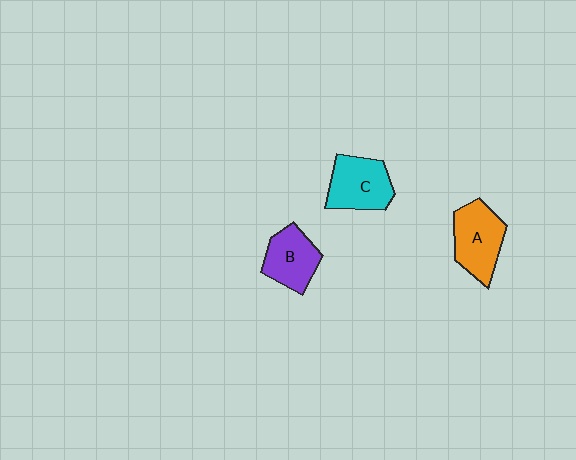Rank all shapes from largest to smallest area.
From largest to smallest: A (orange), C (cyan), B (purple).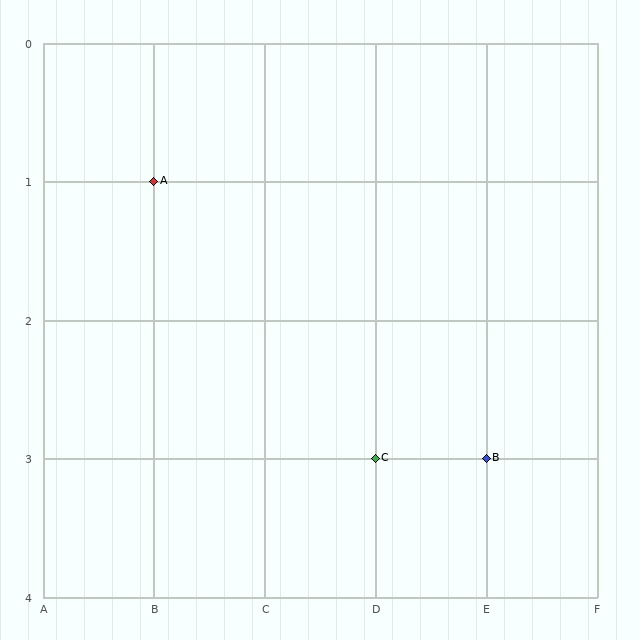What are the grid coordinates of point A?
Point A is at grid coordinates (B, 1).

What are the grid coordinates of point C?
Point C is at grid coordinates (D, 3).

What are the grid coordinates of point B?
Point B is at grid coordinates (E, 3).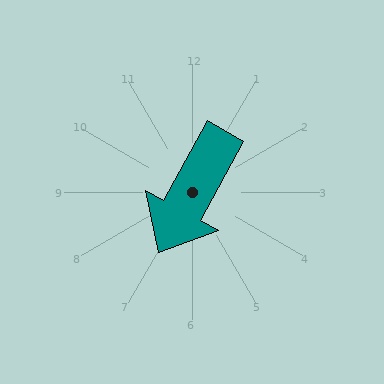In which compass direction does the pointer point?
Southwest.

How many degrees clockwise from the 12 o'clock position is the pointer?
Approximately 209 degrees.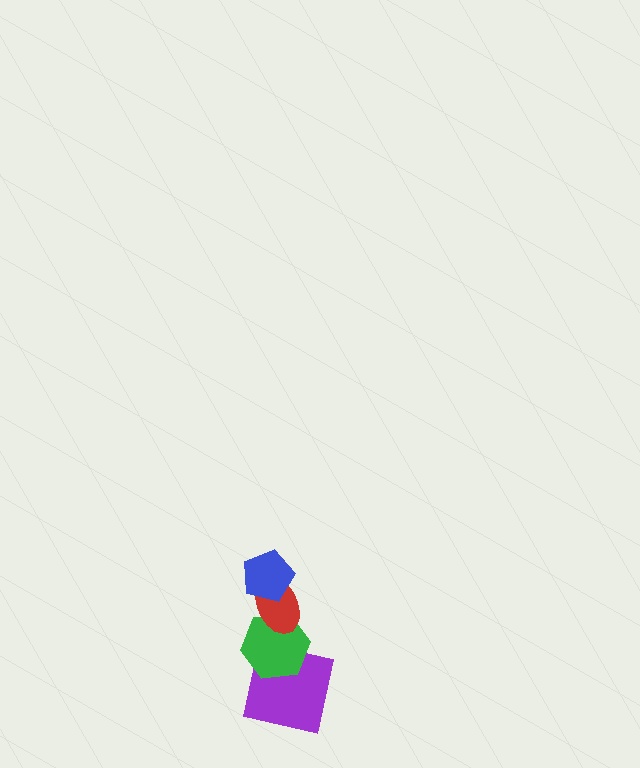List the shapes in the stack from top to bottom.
From top to bottom: the blue pentagon, the red ellipse, the green hexagon, the purple square.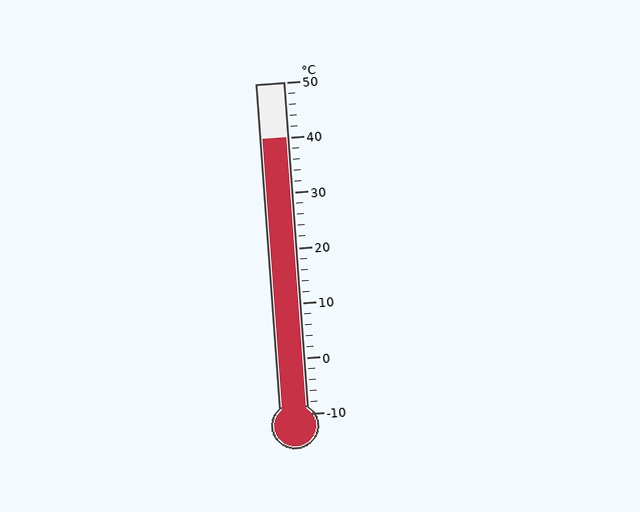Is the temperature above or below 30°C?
The temperature is above 30°C.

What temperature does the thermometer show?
The thermometer shows approximately 40°C.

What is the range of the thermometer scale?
The thermometer scale ranges from -10°C to 50°C.